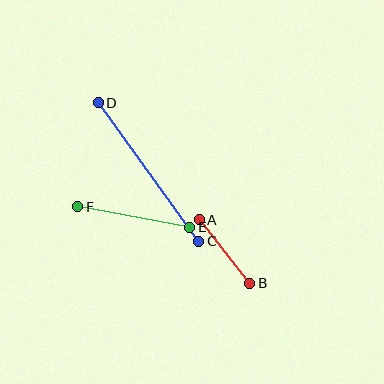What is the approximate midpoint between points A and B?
The midpoint is at approximately (224, 251) pixels.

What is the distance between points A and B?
The distance is approximately 81 pixels.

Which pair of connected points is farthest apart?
Points C and D are farthest apart.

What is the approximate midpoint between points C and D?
The midpoint is at approximately (148, 172) pixels.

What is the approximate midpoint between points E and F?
The midpoint is at approximately (134, 217) pixels.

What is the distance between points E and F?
The distance is approximately 114 pixels.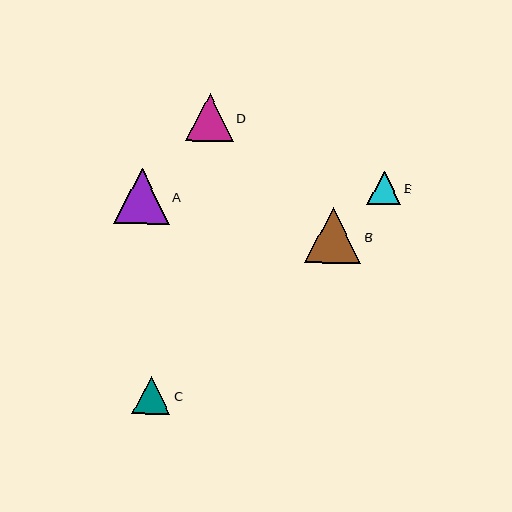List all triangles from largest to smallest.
From largest to smallest: B, A, D, C, E.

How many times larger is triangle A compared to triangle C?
Triangle A is approximately 1.5 times the size of triangle C.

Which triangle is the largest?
Triangle B is the largest with a size of approximately 56 pixels.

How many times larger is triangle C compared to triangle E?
Triangle C is approximately 1.1 times the size of triangle E.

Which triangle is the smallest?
Triangle E is the smallest with a size of approximately 33 pixels.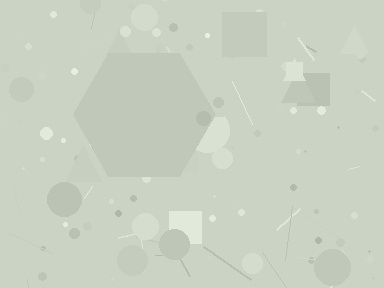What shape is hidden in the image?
A hexagon is hidden in the image.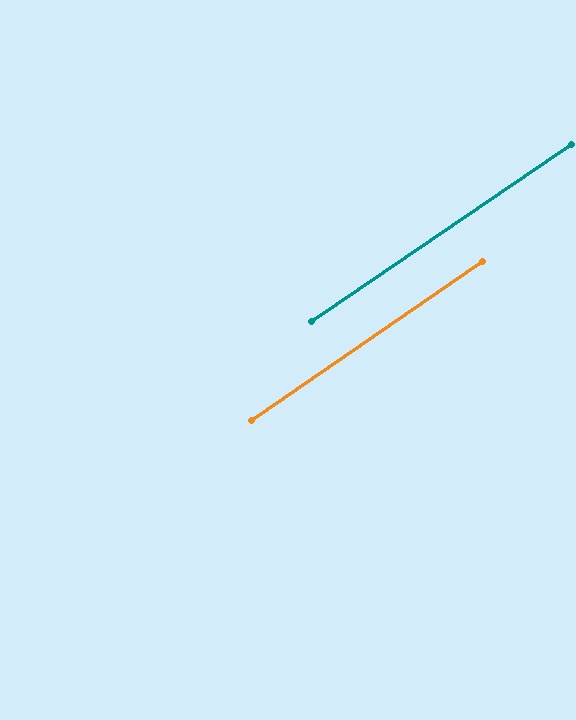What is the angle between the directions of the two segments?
Approximately 0 degrees.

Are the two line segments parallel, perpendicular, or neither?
Parallel — their directions differ by only 0.2°.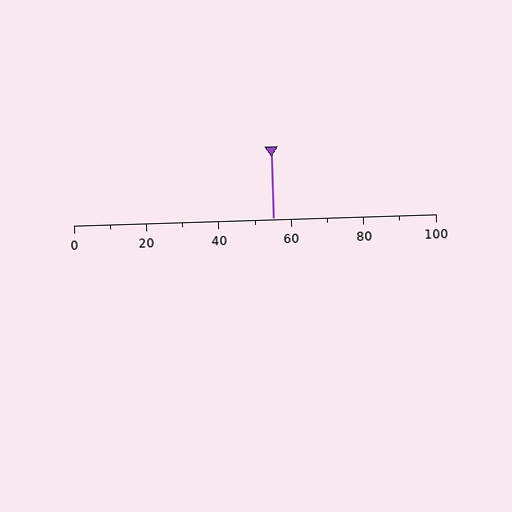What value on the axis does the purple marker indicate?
The marker indicates approximately 55.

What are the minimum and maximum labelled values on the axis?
The axis runs from 0 to 100.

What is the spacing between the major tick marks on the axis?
The major ticks are spaced 20 apart.